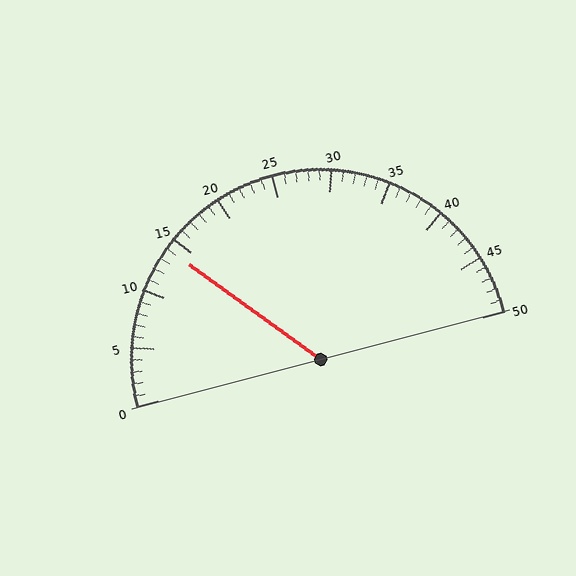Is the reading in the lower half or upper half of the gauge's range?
The reading is in the lower half of the range (0 to 50).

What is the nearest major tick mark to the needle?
The nearest major tick mark is 15.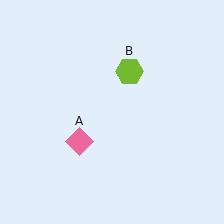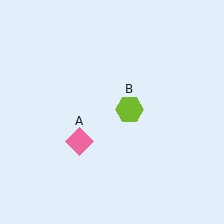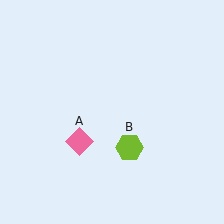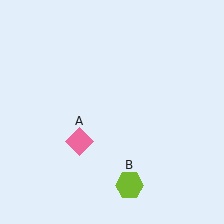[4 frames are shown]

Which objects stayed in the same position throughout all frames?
Pink diamond (object A) remained stationary.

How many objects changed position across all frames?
1 object changed position: lime hexagon (object B).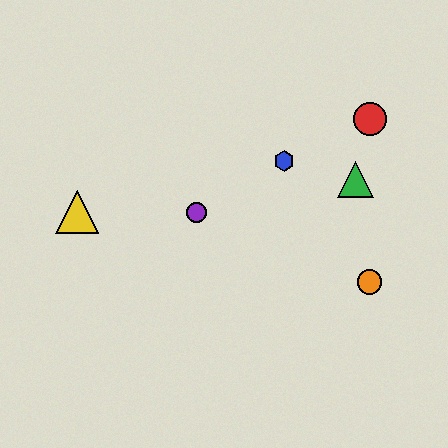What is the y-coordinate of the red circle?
The red circle is at y≈119.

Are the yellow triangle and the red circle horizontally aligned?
No, the yellow triangle is at y≈212 and the red circle is at y≈119.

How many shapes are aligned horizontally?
2 shapes (the yellow triangle, the purple circle) are aligned horizontally.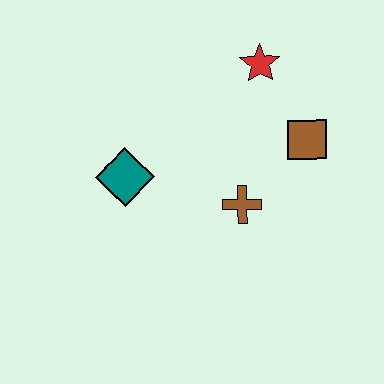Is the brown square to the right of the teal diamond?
Yes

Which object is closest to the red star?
The brown square is closest to the red star.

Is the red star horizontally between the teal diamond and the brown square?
Yes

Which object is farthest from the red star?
The teal diamond is farthest from the red star.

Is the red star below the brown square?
No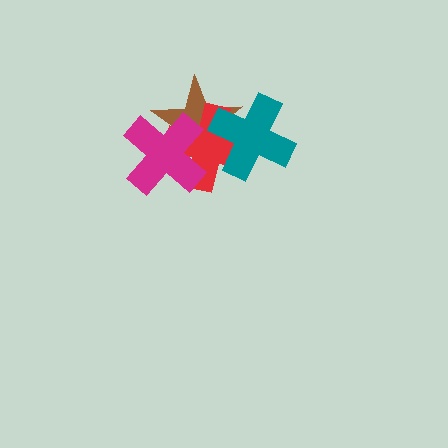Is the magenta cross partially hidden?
No, no other shape covers it.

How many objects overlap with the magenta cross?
2 objects overlap with the magenta cross.